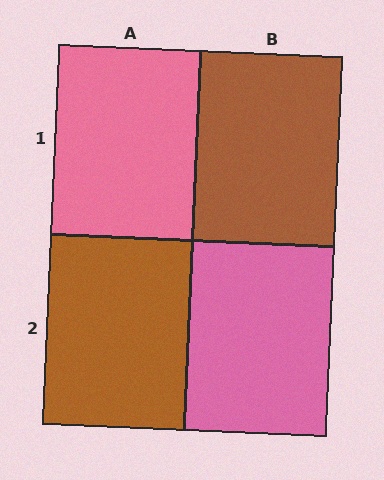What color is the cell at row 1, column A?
Pink.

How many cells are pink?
2 cells are pink.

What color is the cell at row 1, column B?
Brown.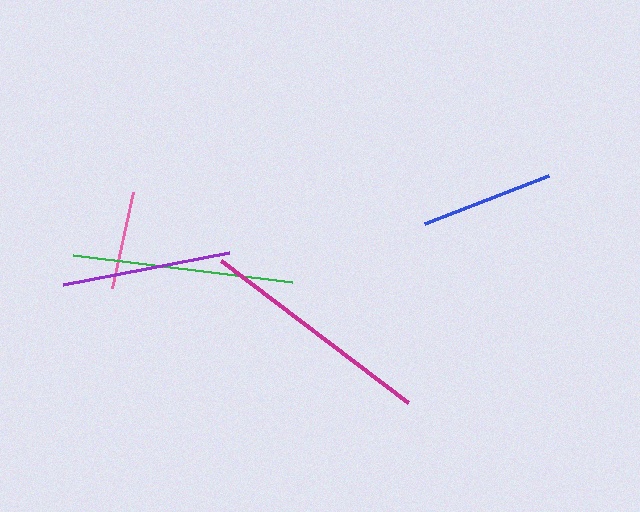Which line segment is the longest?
The magenta line is the longest at approximately 235 pixels.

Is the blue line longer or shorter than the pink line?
The blue line is longer than the pink line.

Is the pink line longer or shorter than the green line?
The green line is longer than the pink line.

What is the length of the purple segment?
The purple segment is approximately 168 pixels long.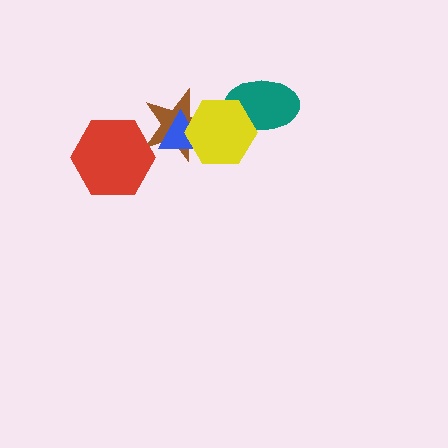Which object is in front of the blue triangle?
The yellow hexagon is in front of the blue triangle.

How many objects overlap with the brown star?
3 objects overlap with the brown star.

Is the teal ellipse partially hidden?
Yes, it is partially covered by another shape.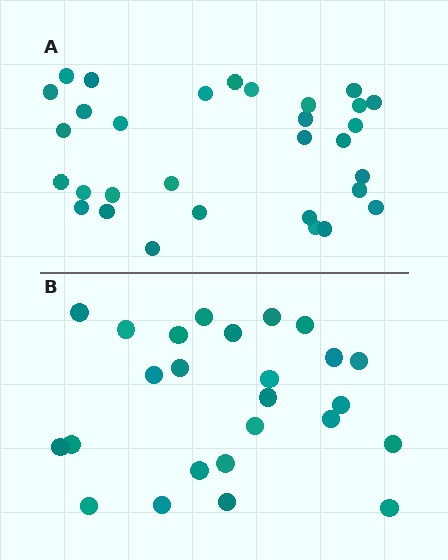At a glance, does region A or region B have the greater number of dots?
Region A (the top region) has more dots.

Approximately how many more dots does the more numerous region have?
Region A has about 6 more dots than region B.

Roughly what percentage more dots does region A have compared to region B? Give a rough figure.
About 25% more.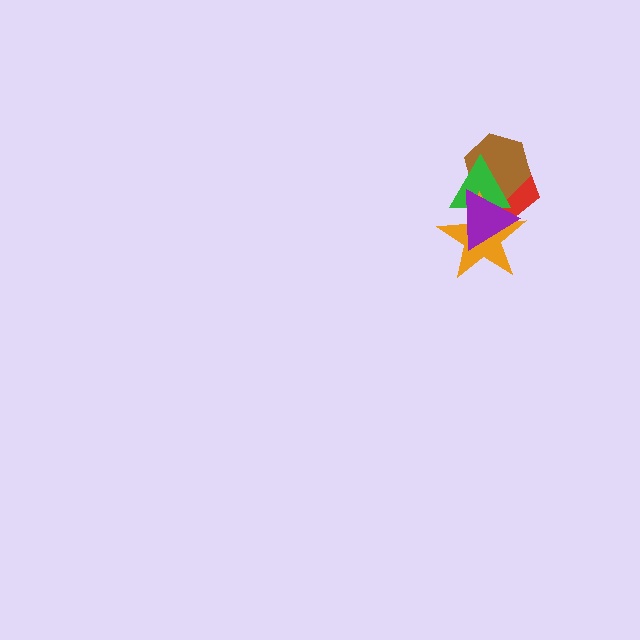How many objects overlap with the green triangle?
4 objects overlap with the green triangle.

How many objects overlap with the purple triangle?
4 objects overlap with the purple triangle.